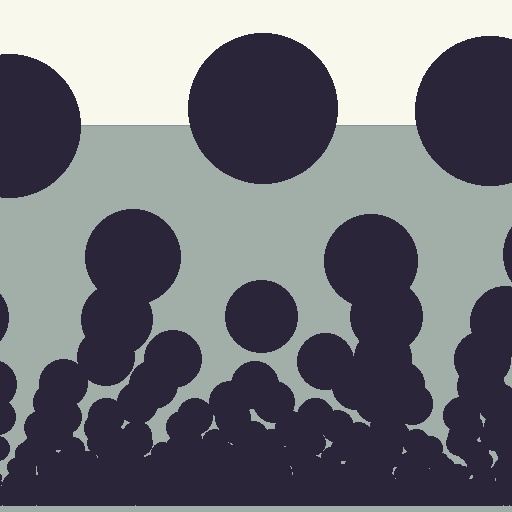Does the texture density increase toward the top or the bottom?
Density increases toward the bottom.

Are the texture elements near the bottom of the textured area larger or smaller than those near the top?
Smaller. The gradient is inverted — elements near the bottom are smaller and denser.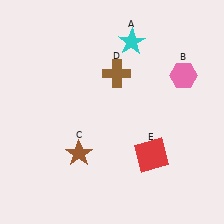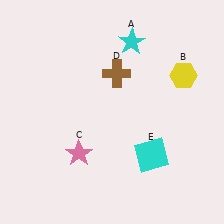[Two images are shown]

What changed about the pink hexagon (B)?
In Image 1, B is pink. In Image 2, it changed to yellow.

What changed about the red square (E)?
In Image 1, E is red. In Image 2, it changed to cyan.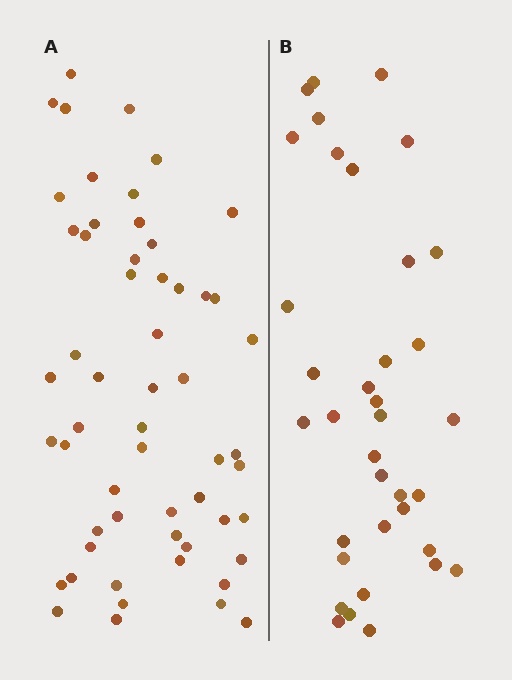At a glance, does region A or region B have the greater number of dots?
Region A (the left region) has more dots.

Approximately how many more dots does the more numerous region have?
Region A has approximately 20 more dots than region B.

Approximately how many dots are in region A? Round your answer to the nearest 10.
About 60 dots. (The exact count is 56, which rounds to 60.)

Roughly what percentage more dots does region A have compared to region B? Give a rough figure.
About 55% more.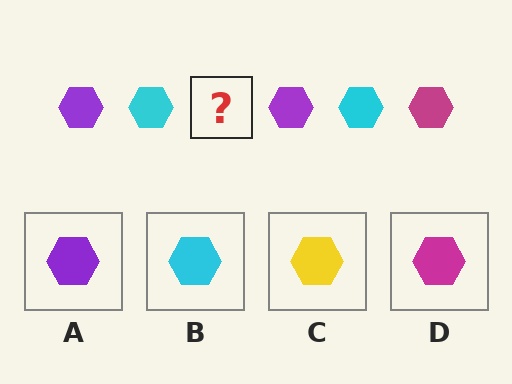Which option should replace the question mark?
Option D.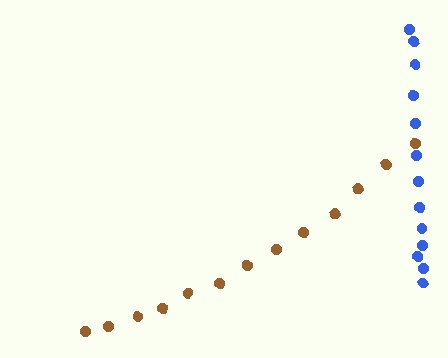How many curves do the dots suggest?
There are 2 distinct paths.